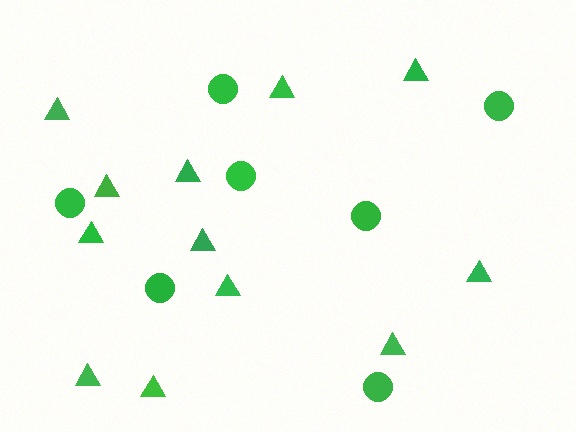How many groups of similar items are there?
There are 2 groups: one group of triangles (12) and one group of circles (7).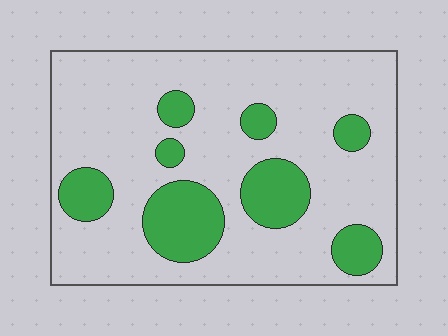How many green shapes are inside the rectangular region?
8.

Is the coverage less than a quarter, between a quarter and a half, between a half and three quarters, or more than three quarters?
Less than a quarter.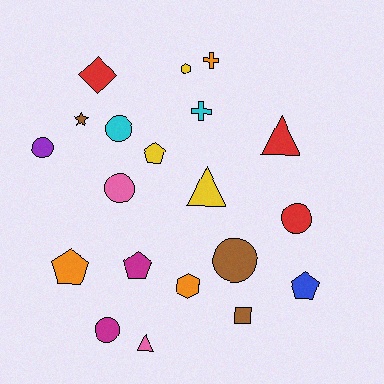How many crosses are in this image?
There are 2 crosses.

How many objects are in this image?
There are 20 objects.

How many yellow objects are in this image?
There are 3 yellow objects.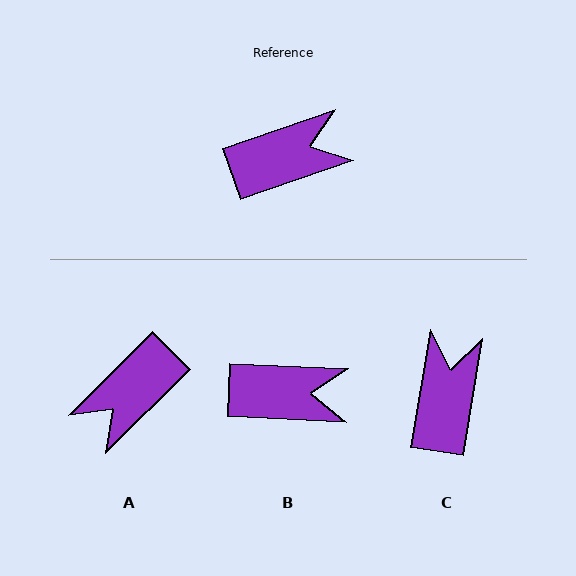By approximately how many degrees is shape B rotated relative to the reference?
Approximately 21 degrees clockwise.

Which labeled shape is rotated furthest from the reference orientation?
A, about 154 degrees away.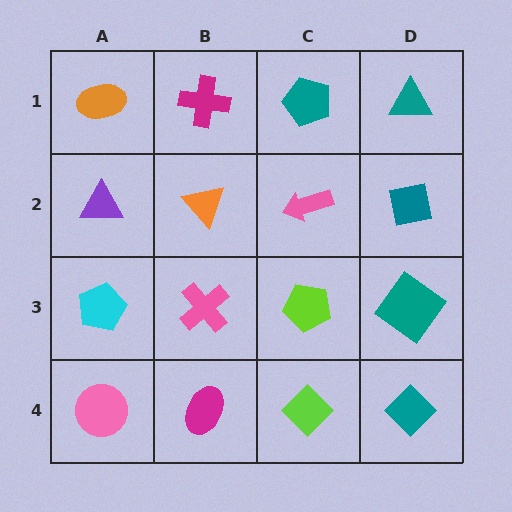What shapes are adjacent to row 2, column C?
A teal pentagon (row 1, column C), a lime pentagon (row 3, column C), an orange triangle (row 2, column B), a teal square (row 2, column D).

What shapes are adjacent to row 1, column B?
An orange triangle (row 2, column B), an orange ellipse (row 1, column A), a teal pentagon (row 1, column C).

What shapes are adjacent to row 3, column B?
An orange triangle (row 2, column B), a magenta ellipse (row 4, column B), a cyan pentagon (row 3, column A), a lime pentagon (row 3, column C).